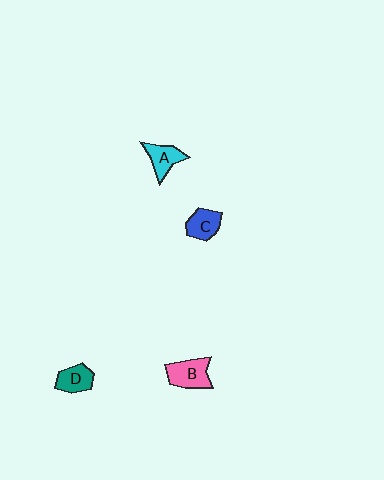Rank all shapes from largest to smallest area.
From largest to smallest: B (pink), A (cyan), D (teal), C (blue).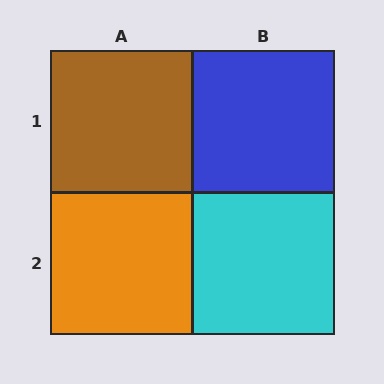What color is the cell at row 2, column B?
Cyan.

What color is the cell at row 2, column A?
Orange.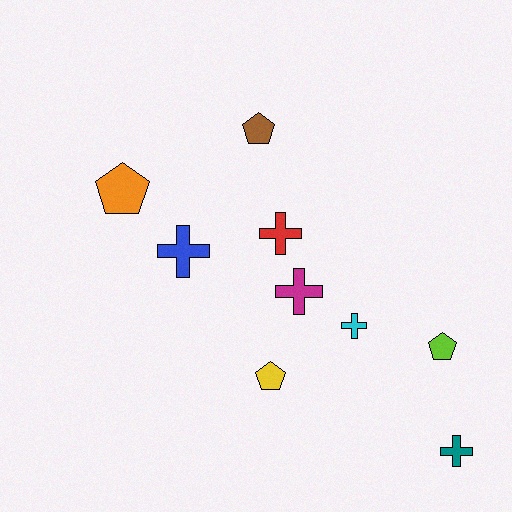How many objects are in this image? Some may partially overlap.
There are 9 objects.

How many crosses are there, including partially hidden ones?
There are 5 crosses.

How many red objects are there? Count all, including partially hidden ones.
There is 1 red object.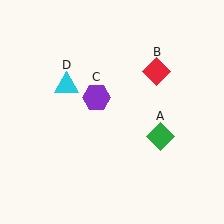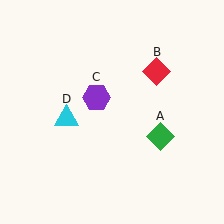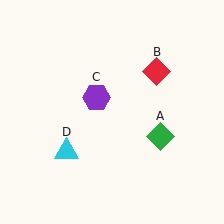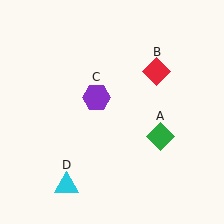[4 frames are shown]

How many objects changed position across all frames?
1 object changed position: cyan triangle (object D).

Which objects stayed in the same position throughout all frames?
Green diamond (object A) and red diamond (object B) and purple hexagon (object C) remained stationary.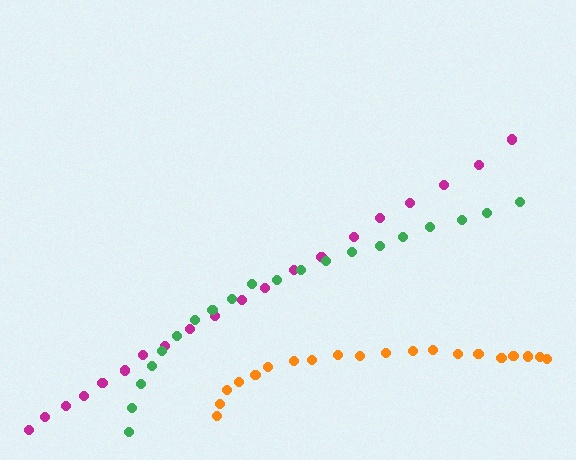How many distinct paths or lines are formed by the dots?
There are 3 distinct paths.